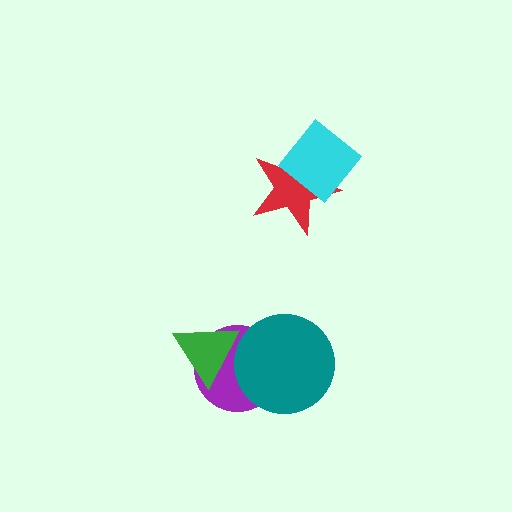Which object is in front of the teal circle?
The green triangle is in front of the teal circle.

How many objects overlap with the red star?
1 object overlaps with the red star.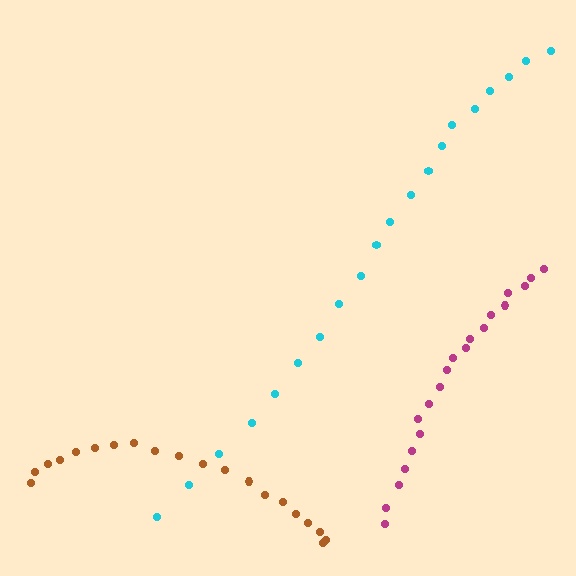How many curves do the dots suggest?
There are 3 distinct paths.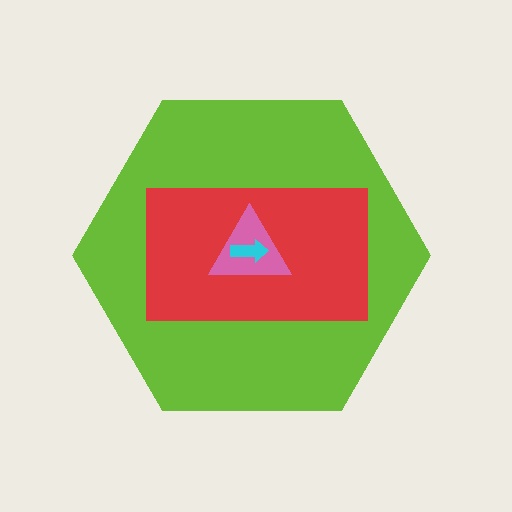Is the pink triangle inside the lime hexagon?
Yes.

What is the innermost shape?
The cyan arrow.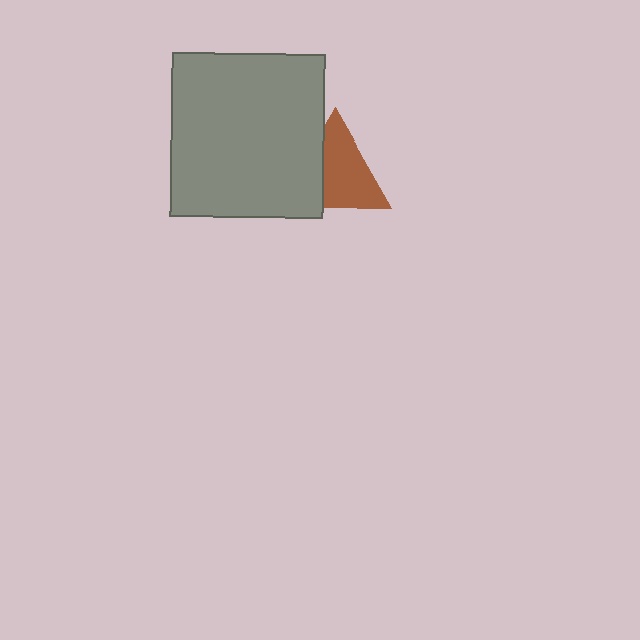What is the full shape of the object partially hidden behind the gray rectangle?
The partially hidden object is a brown triangle.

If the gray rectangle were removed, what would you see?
You would see the complete brown triangle.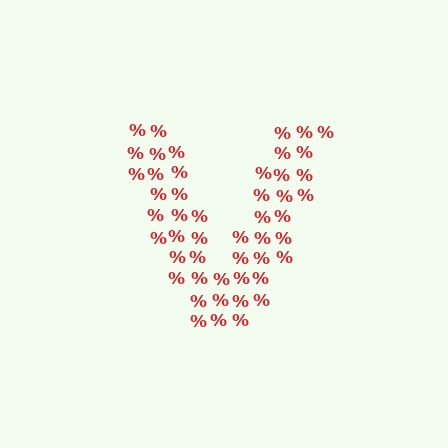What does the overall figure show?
The overall figure shows the letter V.